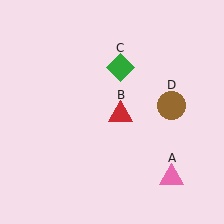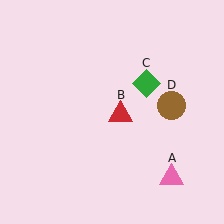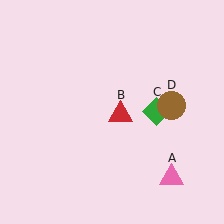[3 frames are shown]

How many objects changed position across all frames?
1 object changed position: green diamond (object C).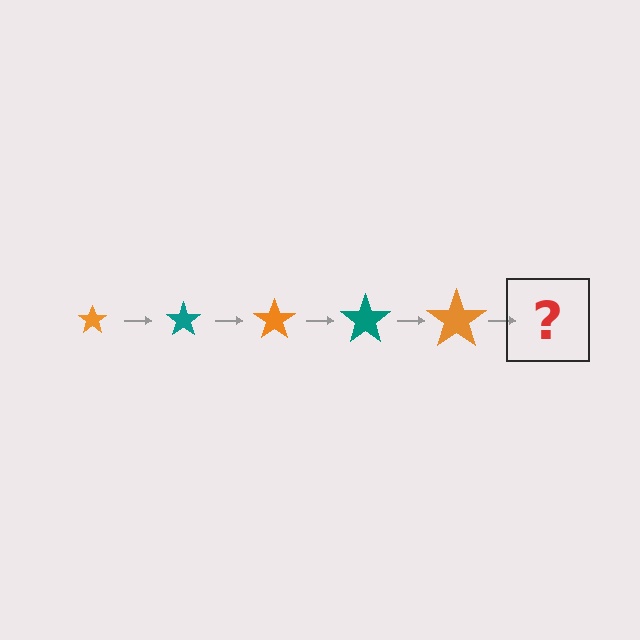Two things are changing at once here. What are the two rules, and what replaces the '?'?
The two rules are that the star grows larger each step and the color cycles through orange and teal. The '?' should be a teal star, larger than the previous one.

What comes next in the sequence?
The next element should be a teal star, larger than the previous one.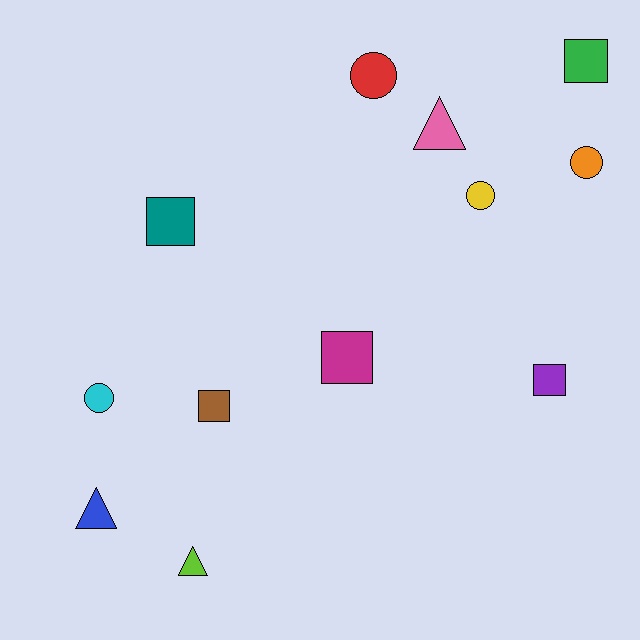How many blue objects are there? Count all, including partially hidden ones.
There is 1 blue object.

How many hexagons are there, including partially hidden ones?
There are no hexagons.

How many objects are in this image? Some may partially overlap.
There are 12 objects.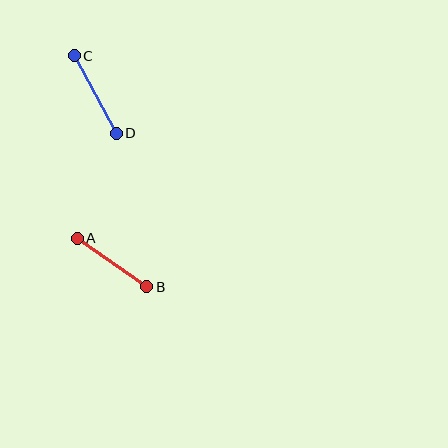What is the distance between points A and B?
The distance is approximately 85 pixels.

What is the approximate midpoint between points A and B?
The midpoint is at approximately (112, 262) pixels.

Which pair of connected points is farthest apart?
Points C and D are farthest apart.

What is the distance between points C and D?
The distance is approximately 88 pixels.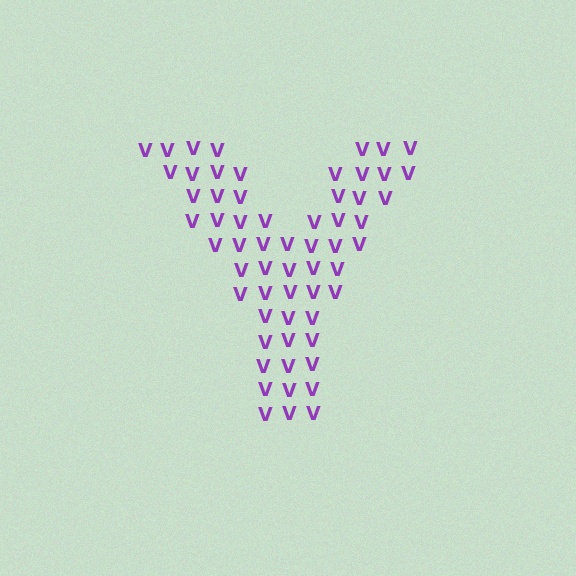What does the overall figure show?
The overall figure shows the letter Y.